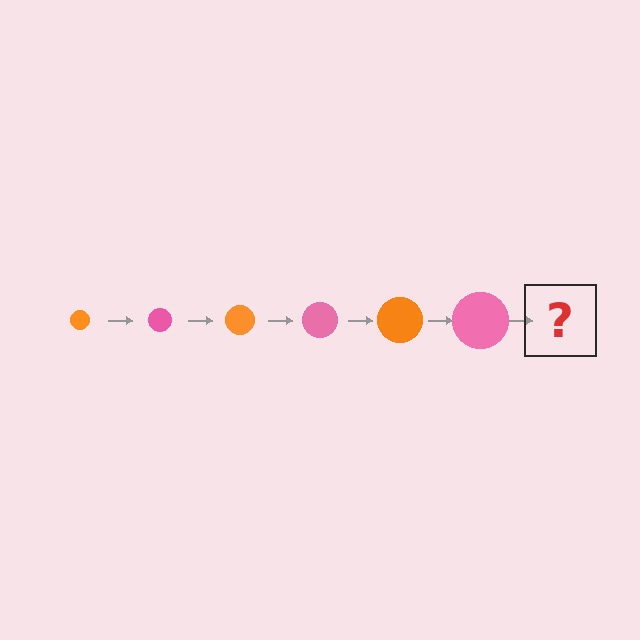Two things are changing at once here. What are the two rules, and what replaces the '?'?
The two rules are that the circle grows larger each step and the color cycles through orange and pink. The '?' should be an orange circle, larger than the previous one.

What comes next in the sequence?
The next element should be an orange circle, larger than the previous one.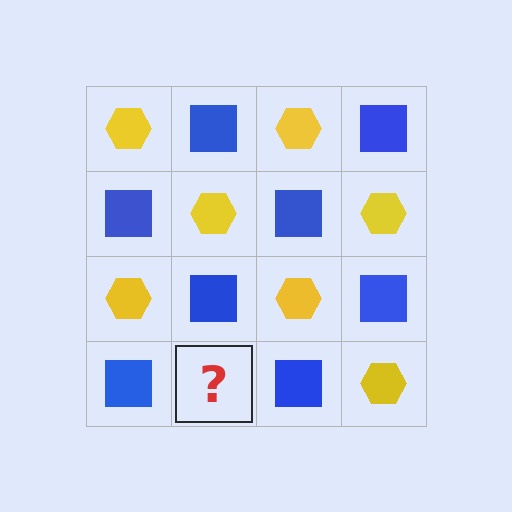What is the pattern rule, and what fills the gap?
The rule is that it alternates yellow hexagon and blue square in a checkerboard pattern. The gap should be filled with a yellow hexagon.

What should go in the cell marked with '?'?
The missing cell should contain a yellow hexagon.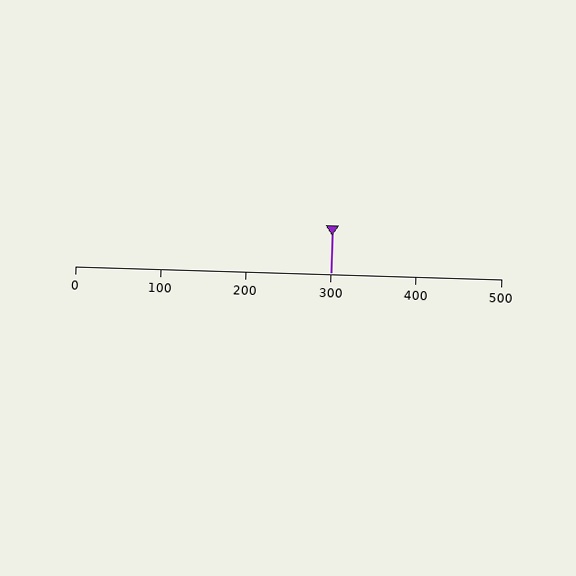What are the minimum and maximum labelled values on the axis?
The axis runs from 0 to 500.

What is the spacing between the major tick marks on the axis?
The major ticks are spaced 100 apart.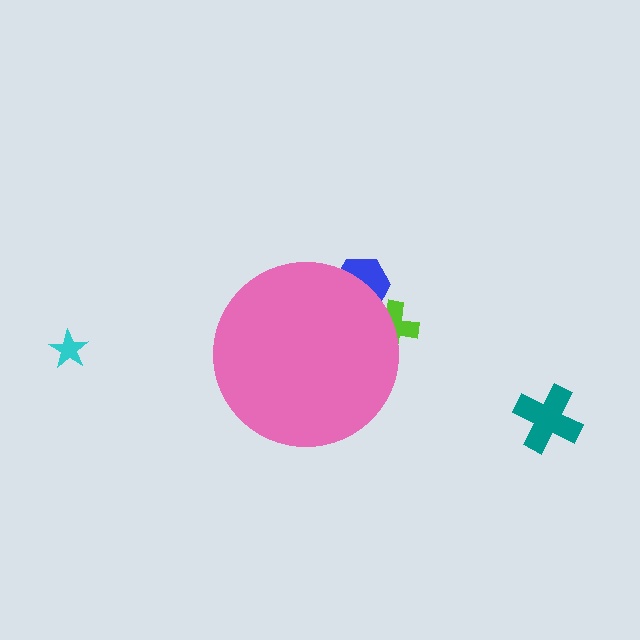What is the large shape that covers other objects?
A pink circle.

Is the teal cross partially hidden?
No, the teal cross is fully visible.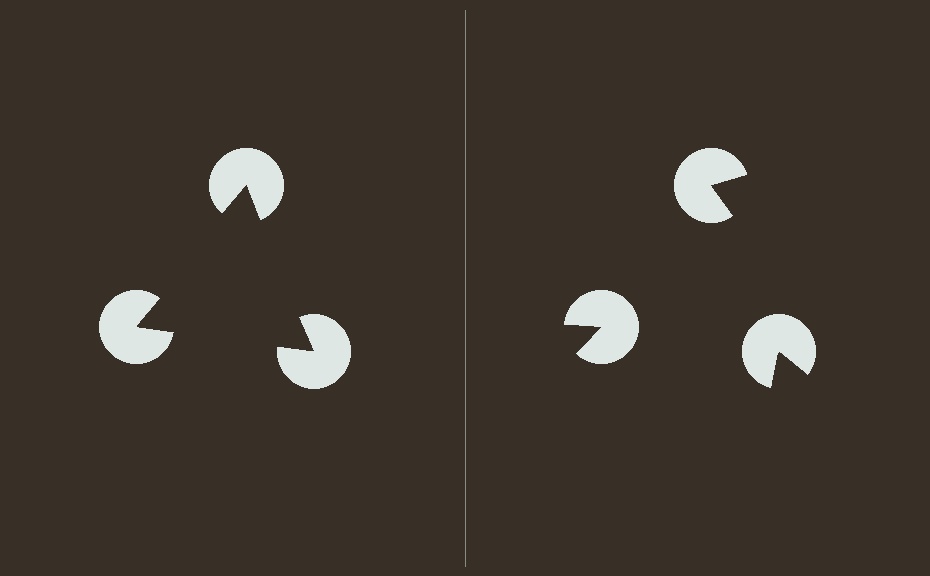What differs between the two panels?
The pac-man discs are positioned identically on both sides; only the wedge orientations differ. On the left they align to a triangle; on the right they are misaligned.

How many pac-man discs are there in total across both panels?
6 — 3 on each side.